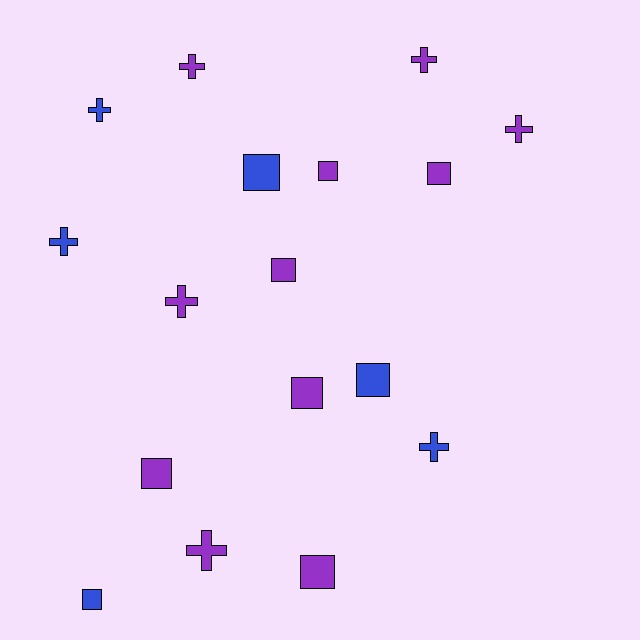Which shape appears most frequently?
Square, with 9 objects.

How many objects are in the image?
There are 17 objects.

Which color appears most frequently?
Purple, with 11 objects.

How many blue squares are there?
There are 3 blue squares.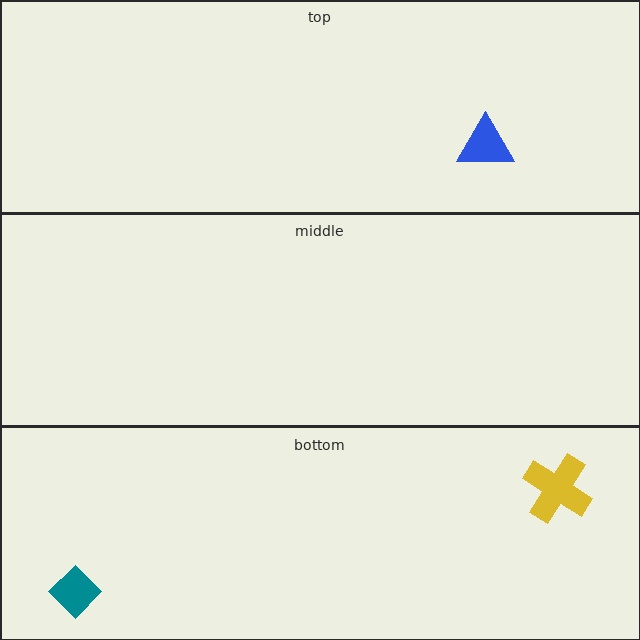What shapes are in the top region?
The blue triangle.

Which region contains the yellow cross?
The bottom region.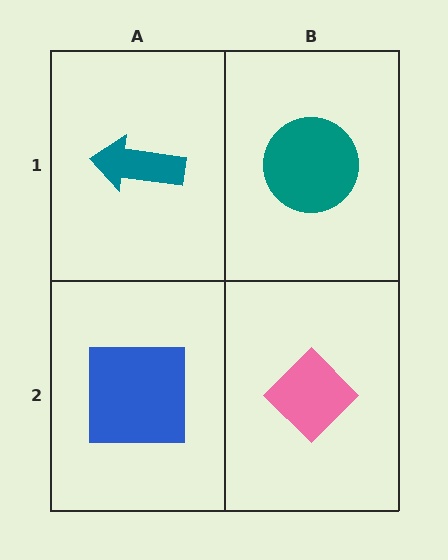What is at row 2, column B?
A pink diamond.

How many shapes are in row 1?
2 shapes.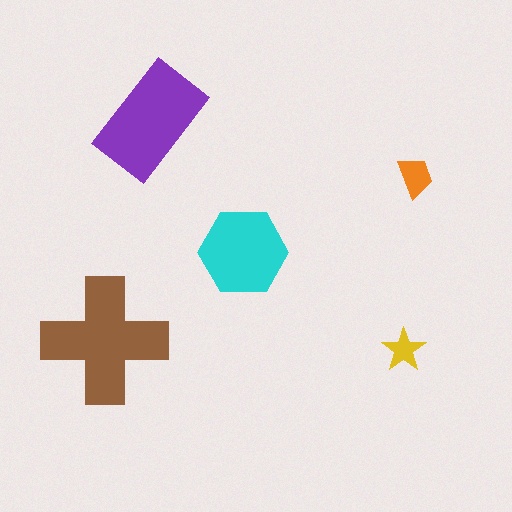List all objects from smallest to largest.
The yellow star, the orange trapezoid, the cyan hexagon, the purple rectangle, the brown cross.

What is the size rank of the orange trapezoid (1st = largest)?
4th.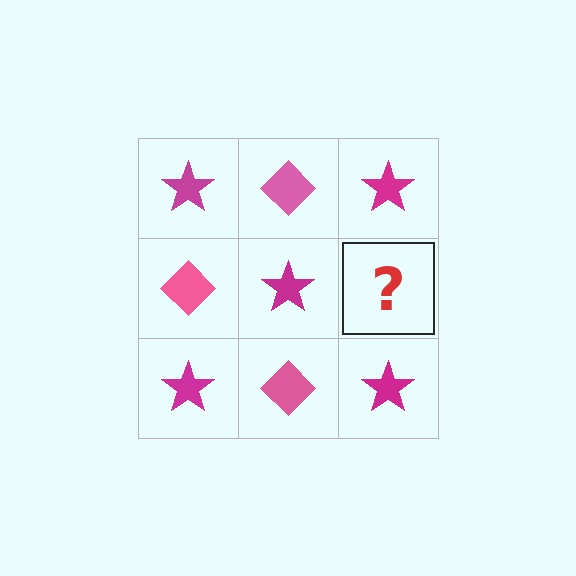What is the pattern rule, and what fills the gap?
The rule is that it alternates magenta star and pink diamond in a checkerboard pattern. The gap should be filled with a pink diamond.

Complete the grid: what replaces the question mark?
The question mark should be replaced with a pink diamond.